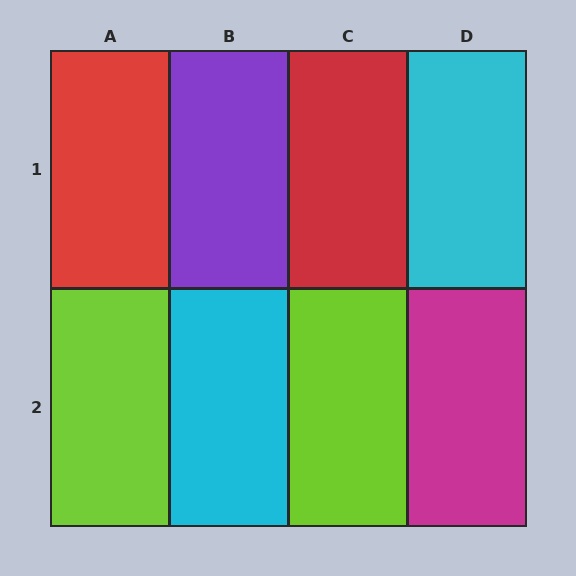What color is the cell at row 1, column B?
Purple.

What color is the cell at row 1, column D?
Cyan.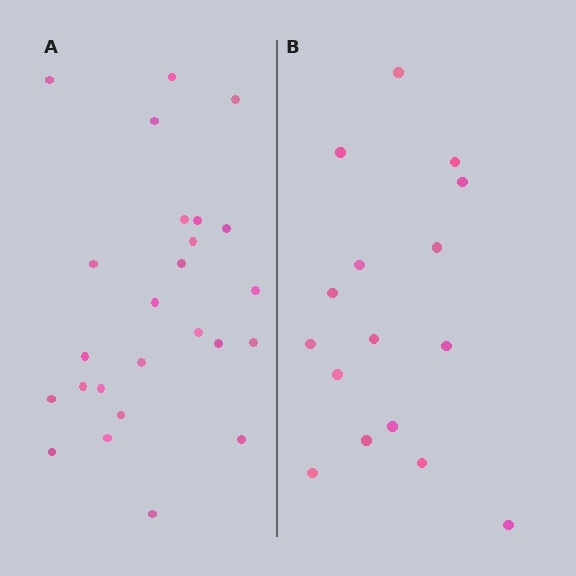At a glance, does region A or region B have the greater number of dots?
Region A (the left region) has more dots.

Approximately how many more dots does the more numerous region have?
Region A has roughly 8 or so more dots than region B.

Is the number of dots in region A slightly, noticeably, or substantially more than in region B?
Region A has substantially more. The ratio is roughly 1.6 to 1.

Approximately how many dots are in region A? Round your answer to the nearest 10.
About 20 dots. (The exact count is 25, which rounds to 20.)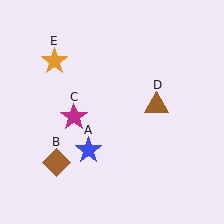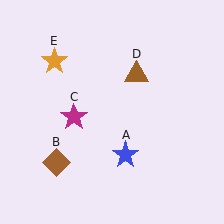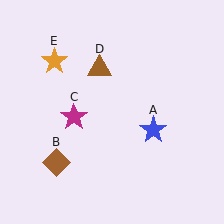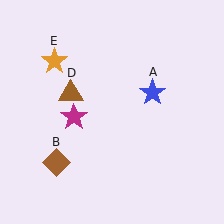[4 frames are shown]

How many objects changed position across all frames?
2 objects changed position: blue star (object A), brown triangle (object D).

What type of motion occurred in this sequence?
The blue star (object A), brown triangle (object D) rotated counterclockwise around the center of the scene.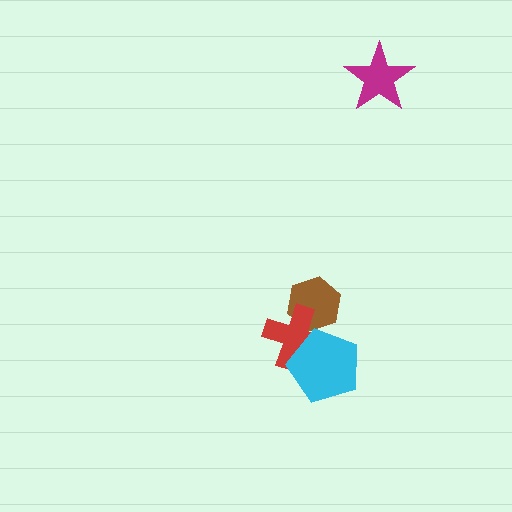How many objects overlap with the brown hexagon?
1 object overlaps with the brown hexagon.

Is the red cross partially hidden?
Yes, it is partially covered by another shape.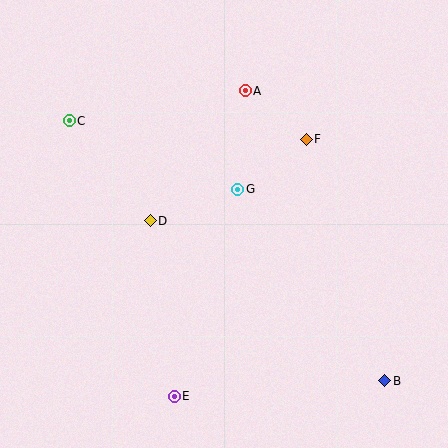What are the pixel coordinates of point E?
Point E is at (174, 396).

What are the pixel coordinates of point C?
Point C is at (69, 121).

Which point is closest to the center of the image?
Point G at (238, 189) is closest to the center.